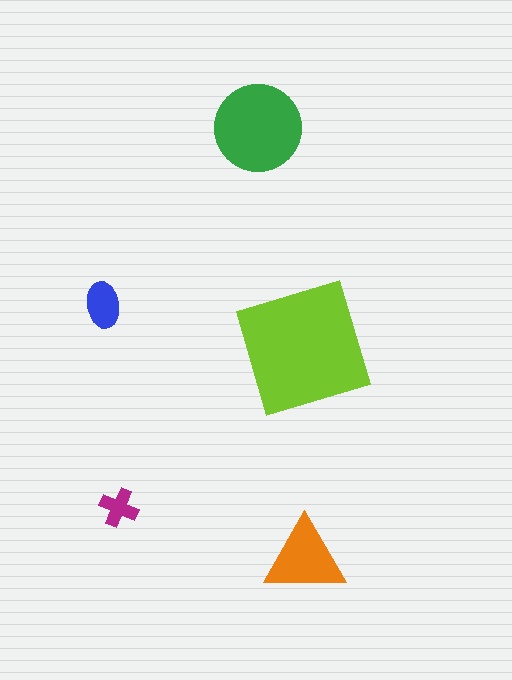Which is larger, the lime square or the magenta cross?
The lime square.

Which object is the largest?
The lime square.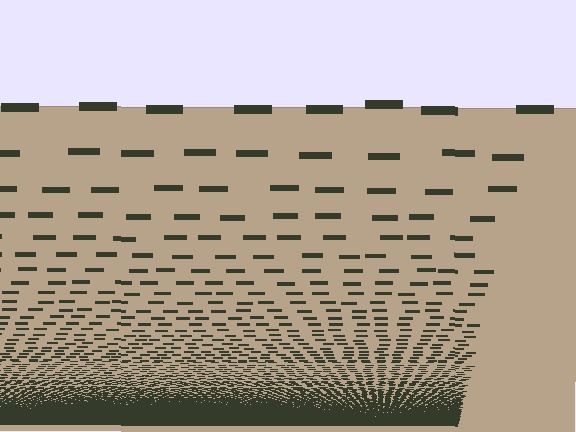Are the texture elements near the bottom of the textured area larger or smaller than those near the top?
Smaller. The gradient is inverted — elements near the bottom are smaller and denser.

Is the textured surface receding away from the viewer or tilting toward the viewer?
The surface appears to tilt toward the viewer. Texture elements get larger and sparser toward the top.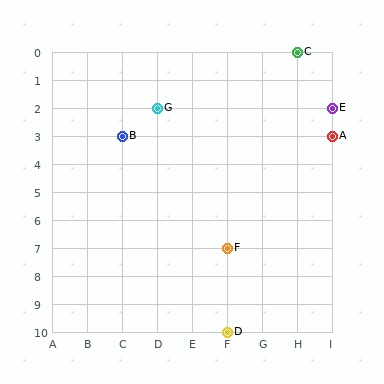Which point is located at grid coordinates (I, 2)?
Point E is at (I, 2).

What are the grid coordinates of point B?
Point B is at grid coordinates (C, 3).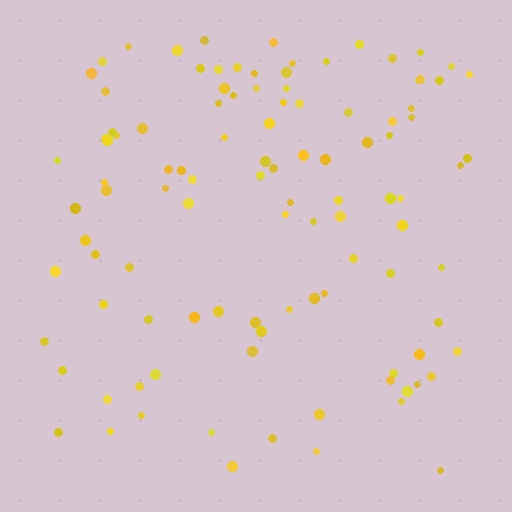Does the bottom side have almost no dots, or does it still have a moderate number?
Still a moderate number, just noticeably fewer than the top.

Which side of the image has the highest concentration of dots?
The top.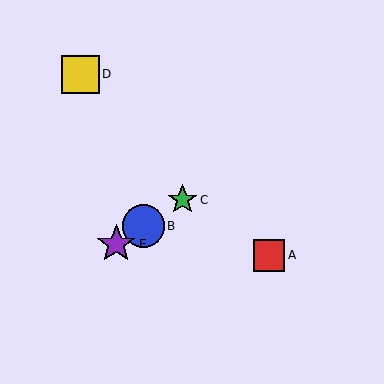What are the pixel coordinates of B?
Object B is at (143, 226).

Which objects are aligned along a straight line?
Objects B, C, E are aligned along a straight line.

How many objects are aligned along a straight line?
3 objects (B, C, E) are aligned along a straight line.